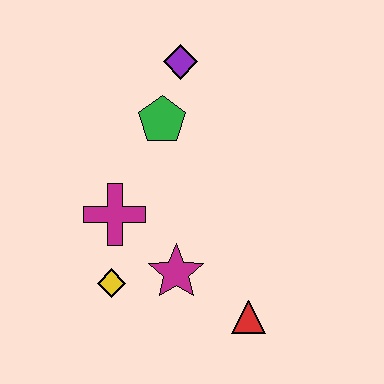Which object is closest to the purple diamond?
The green pentagon is closest to the purple diamond.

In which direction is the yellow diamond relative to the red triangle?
The yellow diamond is to the left of the red triangle.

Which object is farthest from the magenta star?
The purple diamond is farthest from the magenta star.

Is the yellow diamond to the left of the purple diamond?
Yes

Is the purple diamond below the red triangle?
No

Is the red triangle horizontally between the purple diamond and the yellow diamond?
No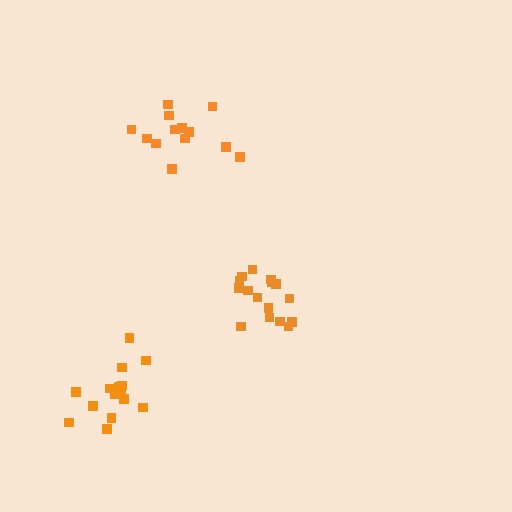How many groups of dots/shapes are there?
There are 3 groups.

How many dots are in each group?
Group 1: 16 dots, Group 2: 13 dots, Group 3: 15 dots (44 total).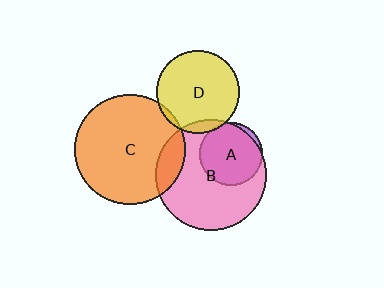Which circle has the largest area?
Circle B (pink).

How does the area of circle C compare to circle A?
Approximately 3.2 times.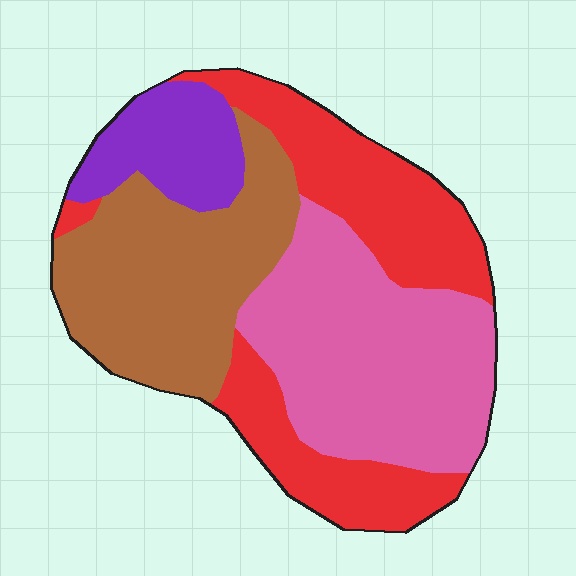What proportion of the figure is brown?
Brown takes up about one quarter (1/4) of the figure.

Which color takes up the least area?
Purple, at roughly 10%.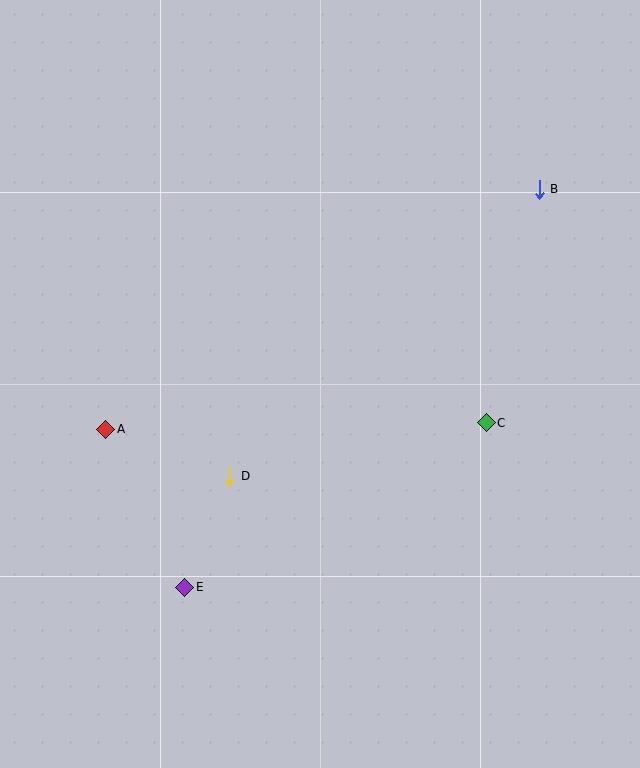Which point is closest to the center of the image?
Point D at (230, 476) is closest to the center.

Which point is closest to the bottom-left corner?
Point E is closest to the bottom-left corner.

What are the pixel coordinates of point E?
Point E is at (185, 587).